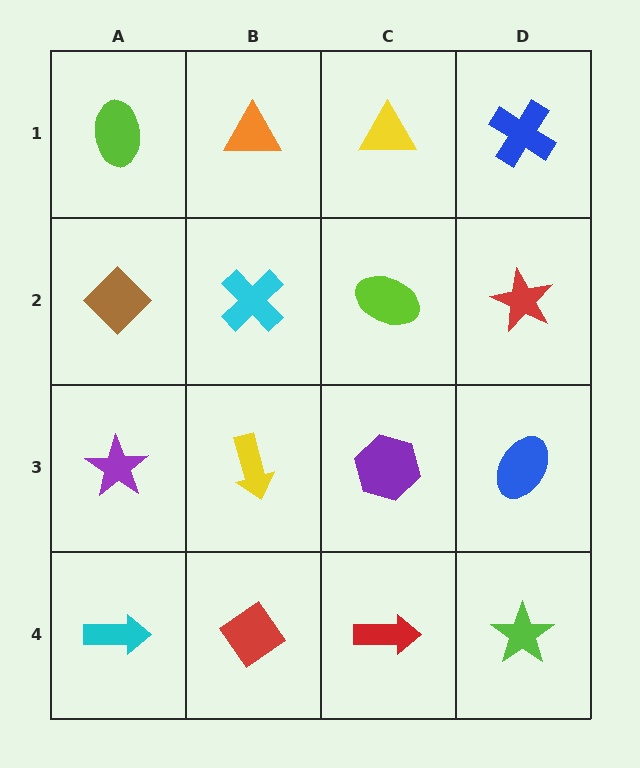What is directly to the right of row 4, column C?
A lime star.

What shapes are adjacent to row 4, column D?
A blue ellipse (row 3, column D), a red arrow (row 4, column C).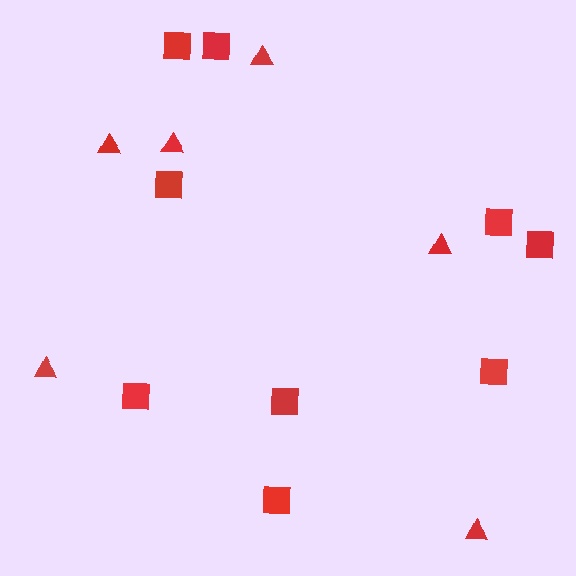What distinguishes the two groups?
There are 2 groups: one group of squares (9) and one group of triangles (6).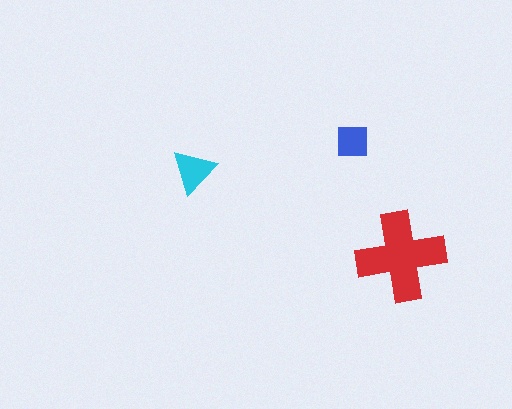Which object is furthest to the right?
The red cross is rightmost.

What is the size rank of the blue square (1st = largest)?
3rd.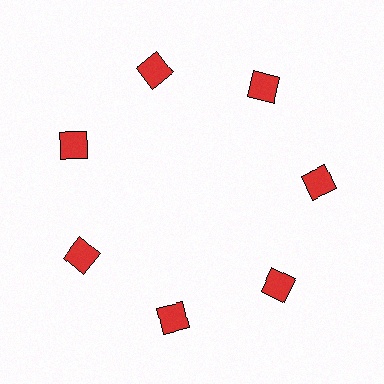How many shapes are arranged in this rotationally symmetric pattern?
There are 7 shapes, arranged in 7 groups of 1.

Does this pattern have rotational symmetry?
Yes, this pattern has 7-fold rotational symmetry. It looks the same after rotating 51 degrees around the center.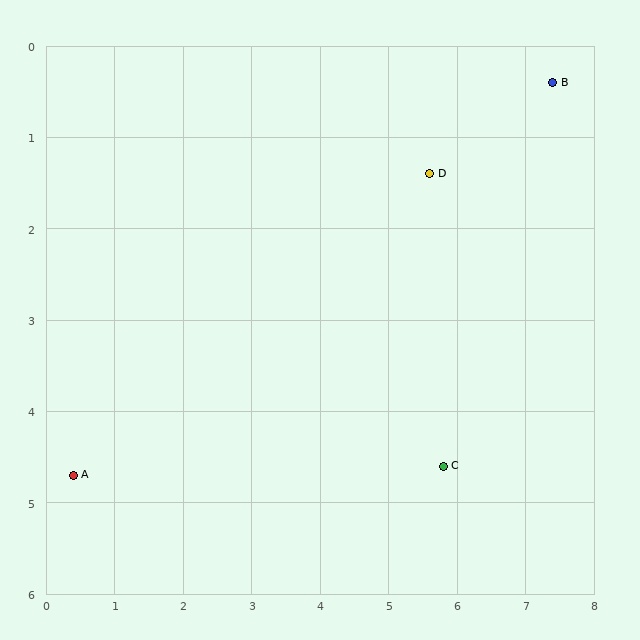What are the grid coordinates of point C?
Point C is at approximately (5.8, 4.6).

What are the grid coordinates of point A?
Point A is at approximately (0.4, 4.7).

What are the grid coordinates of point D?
Point D is at approximately (5.6, 1.4).